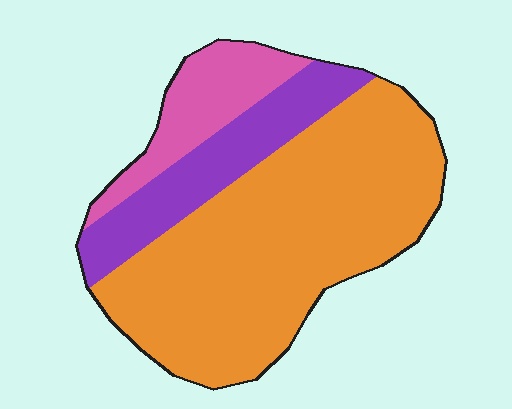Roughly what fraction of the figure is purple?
Purple takes up about one fifth (1/5) of the figure.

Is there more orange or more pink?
Orange.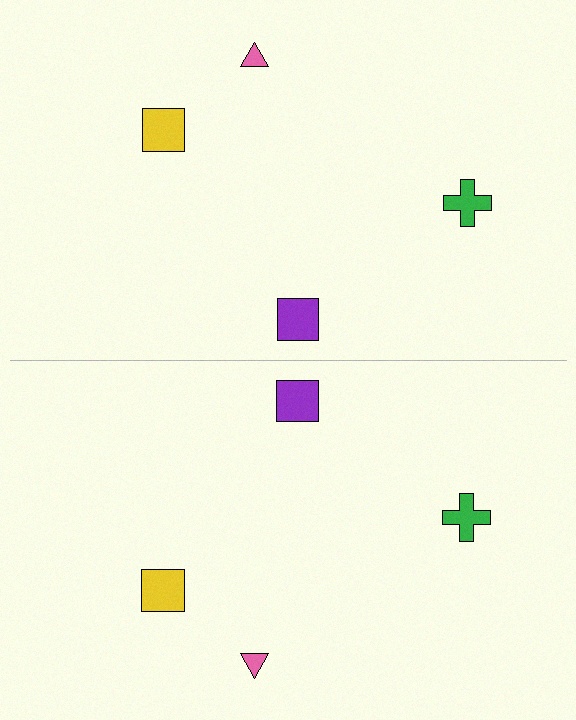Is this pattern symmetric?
Yes, this pattern has bilateral (reflection) symmetry.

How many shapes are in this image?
There are 8 shapes in this image.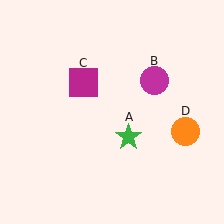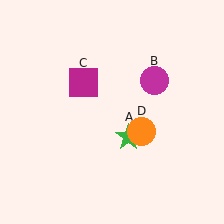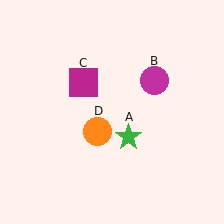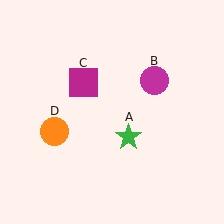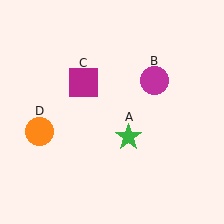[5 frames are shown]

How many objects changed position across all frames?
1 object changed position: orange circle (object D).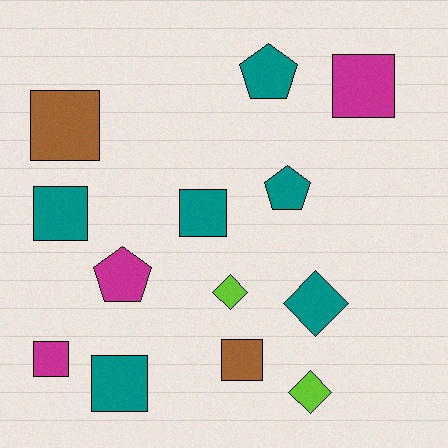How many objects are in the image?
There are 13 objects.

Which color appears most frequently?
Teal, with 6 objects.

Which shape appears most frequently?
Square, with 7 objects.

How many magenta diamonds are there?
There are no magenta diamonds.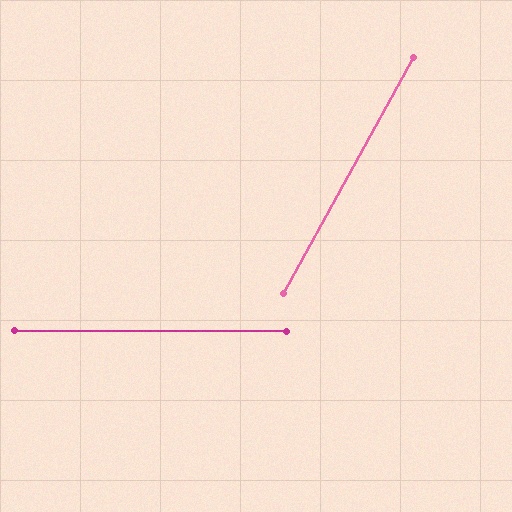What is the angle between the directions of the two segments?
Approximately 61 degrees.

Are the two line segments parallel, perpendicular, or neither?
Neither parallel nor perpendicular — they differ by about 61°.